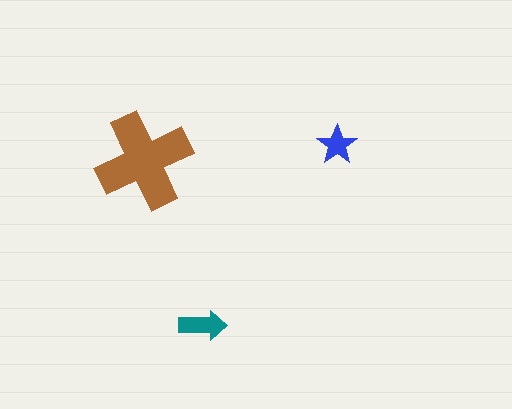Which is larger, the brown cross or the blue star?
The brown cross.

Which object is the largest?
The brown cross.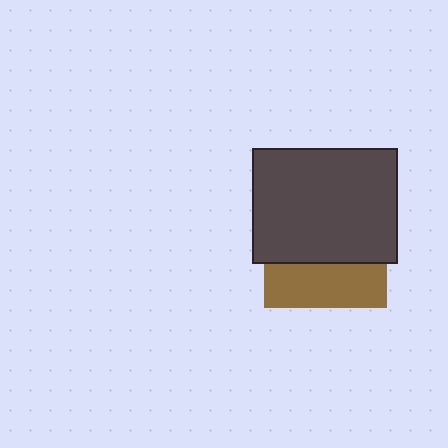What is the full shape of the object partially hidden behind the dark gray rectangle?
The partially hidden object is a brown square.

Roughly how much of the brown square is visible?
A small part of it is visible (roughly 36%).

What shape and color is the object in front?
The object in front is a dark gray rectangle.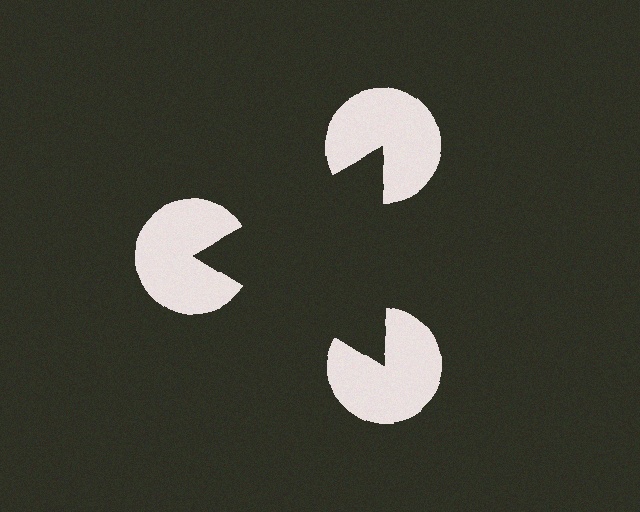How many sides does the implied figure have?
3 sides.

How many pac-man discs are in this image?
There are 3 — one at each vertex of the illusory triangle.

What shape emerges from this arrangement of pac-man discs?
An illusory triangle — its edges are inferred from the aligned wedge cuts in the pac-man discs, not physically drawn.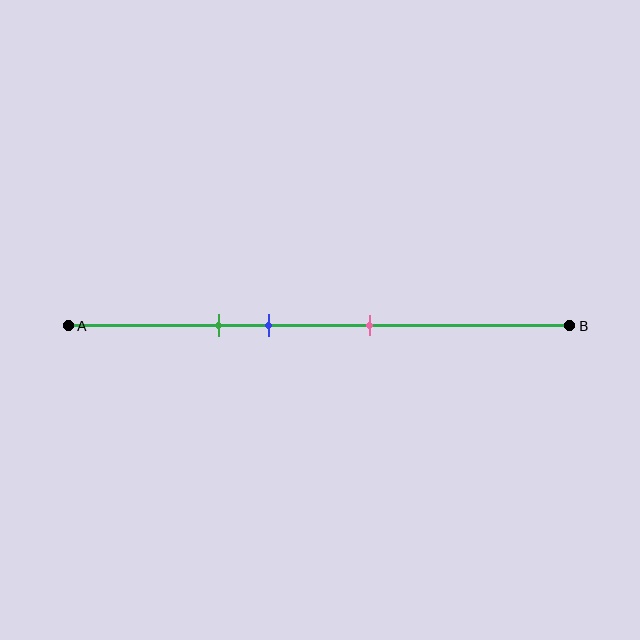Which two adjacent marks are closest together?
The green and blue marks are the closest adjacent pair.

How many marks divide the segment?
There are 3 marks dividing the segment.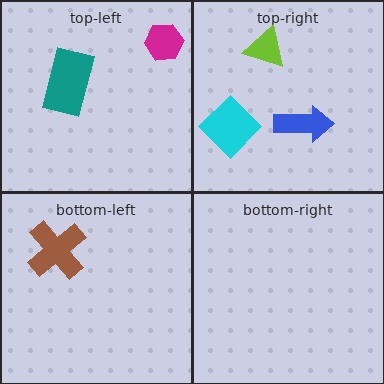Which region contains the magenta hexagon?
The top-left region.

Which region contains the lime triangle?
The top-right region.